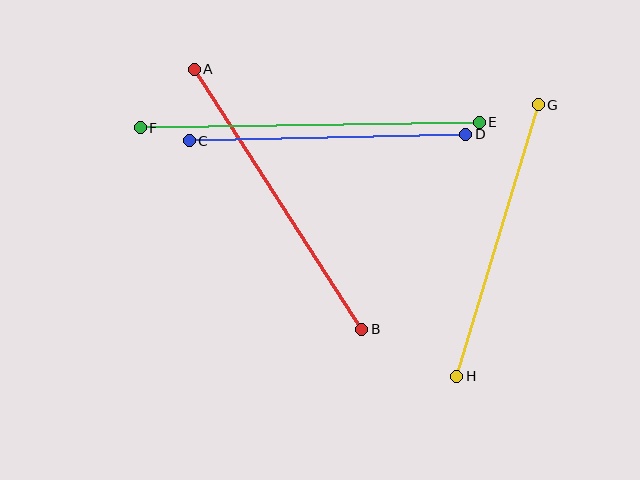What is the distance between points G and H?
The distance is approximately 284 pixels.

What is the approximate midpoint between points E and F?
The midpoint is at approximately (310, 125) pixels.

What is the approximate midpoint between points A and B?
The midpoint is at approximately (278, 199) pixels.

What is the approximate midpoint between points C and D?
The midpoint is at approximately (327, 137) pixels.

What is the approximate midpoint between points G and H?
The midpoint is at approximately (497, 241) pixels.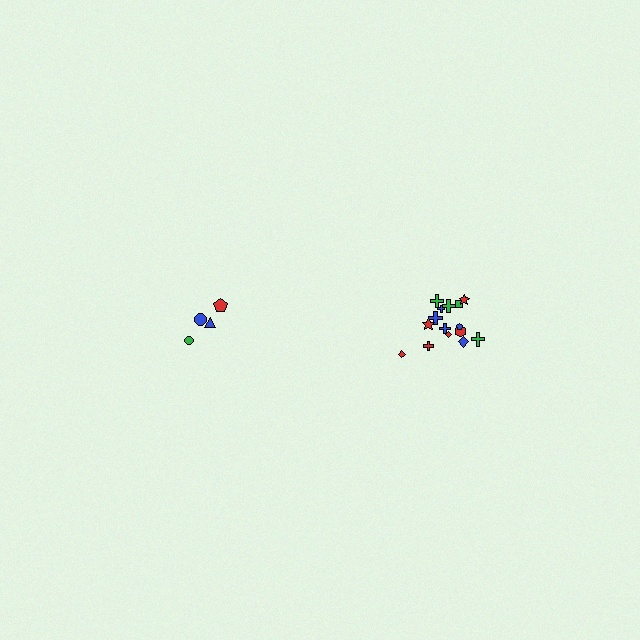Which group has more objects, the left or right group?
The right group.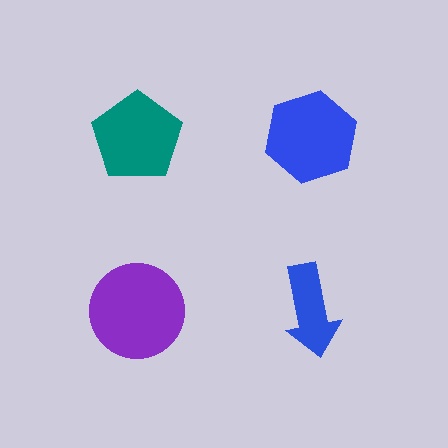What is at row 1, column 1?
A teal pentagon.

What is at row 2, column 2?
A blue arrow.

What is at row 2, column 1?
A purple circle.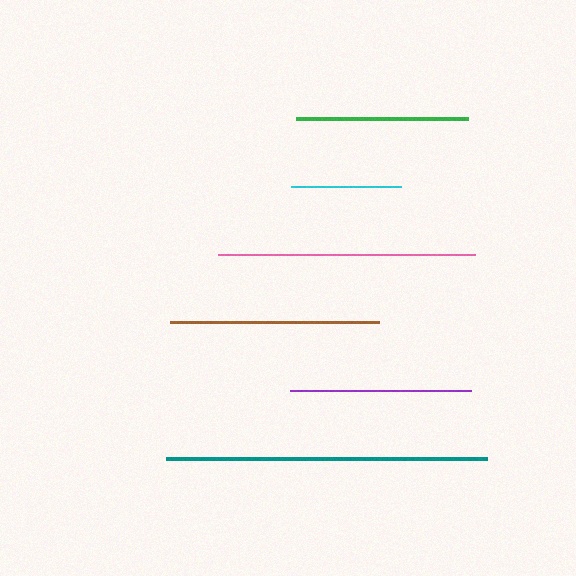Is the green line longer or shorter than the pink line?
The pink line is longer than the green line.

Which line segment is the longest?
The teal line is the longest at approximately 322 pixels.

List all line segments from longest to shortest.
From longest to shortest: teal, pink, brown, purple, green, cyan.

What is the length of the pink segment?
The pink segment is approximately 257 pixels long.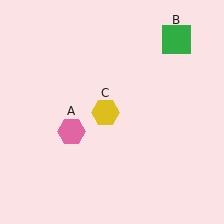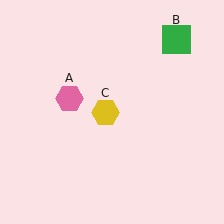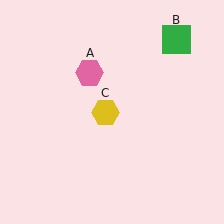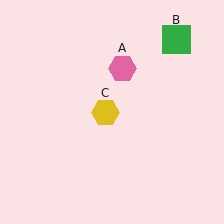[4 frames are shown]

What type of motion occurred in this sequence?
The pink hexagon (object A) rotated clockwise around the center of the scene.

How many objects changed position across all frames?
1 object changed position: pink hexagon (object A).